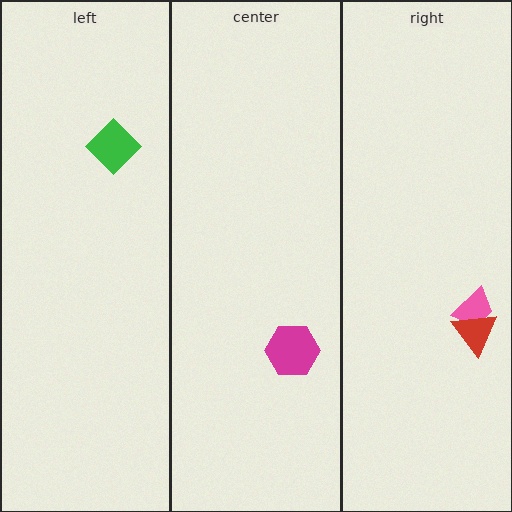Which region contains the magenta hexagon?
The center region.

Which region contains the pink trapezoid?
The right region.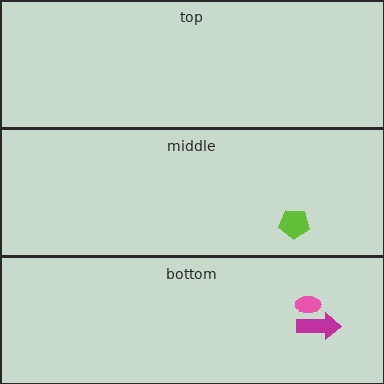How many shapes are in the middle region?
1.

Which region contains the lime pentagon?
The middle region.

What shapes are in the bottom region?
The pink ellipse, the magenta arrow.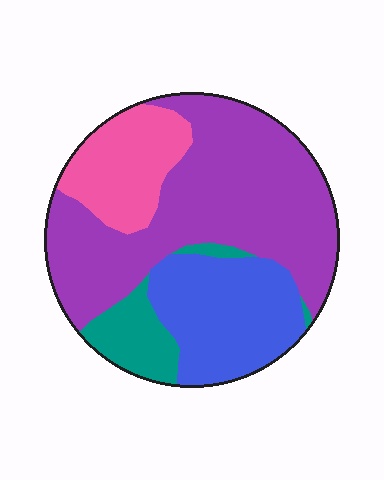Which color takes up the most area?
Purple, at roughly 50%.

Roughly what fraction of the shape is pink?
Pink covers around 15% of the shape.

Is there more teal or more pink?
Pink.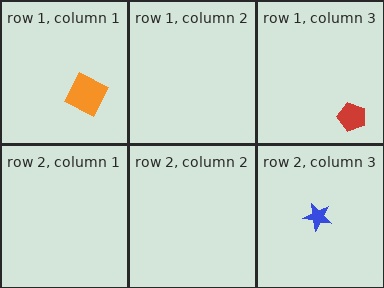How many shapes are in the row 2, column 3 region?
1.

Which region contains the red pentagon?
The row 1, column 3 region.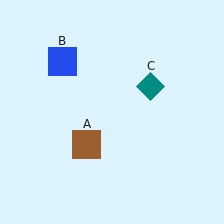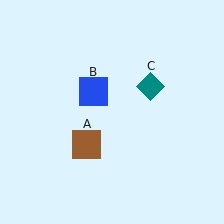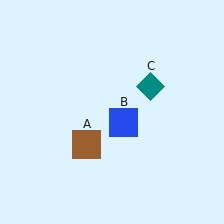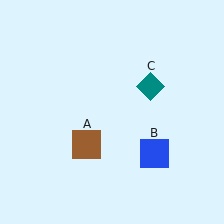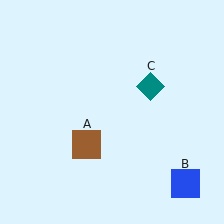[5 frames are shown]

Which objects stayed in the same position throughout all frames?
Brown square (object A) and teal diamond (object C) remained stationary.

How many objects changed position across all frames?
1 object changed position: blue square (object B).